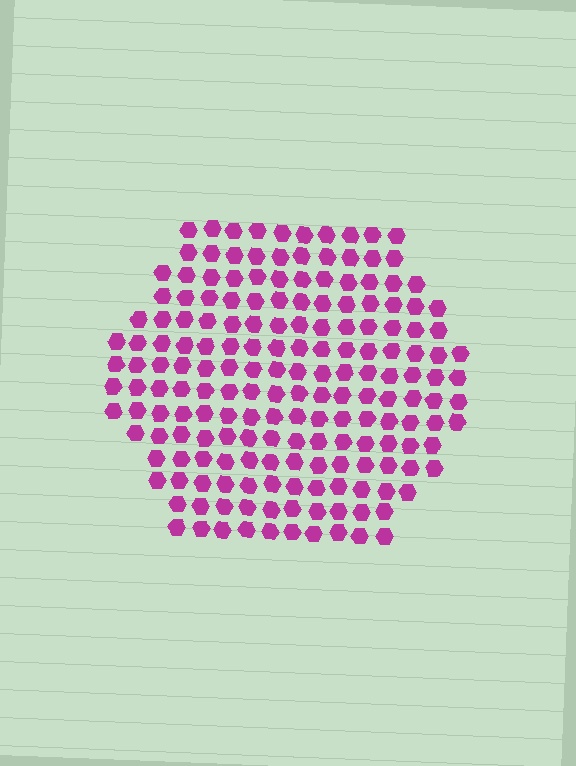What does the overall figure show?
The overall figure shows a hexagon.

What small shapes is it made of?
It is made of small hexagons.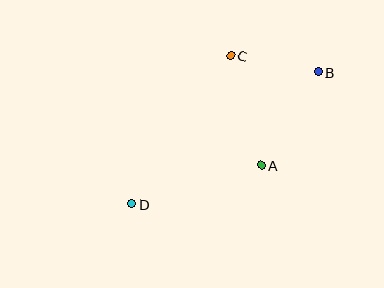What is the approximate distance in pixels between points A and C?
The distance between A and C is approximately 114 pixels.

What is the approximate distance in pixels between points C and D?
The distance between C and D is approximately 178 pixels.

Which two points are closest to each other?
Points B and C are closest to each other.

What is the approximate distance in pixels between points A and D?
The distance between A and D is approximately 135 pixels.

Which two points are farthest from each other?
Points B and D are farthest from each other.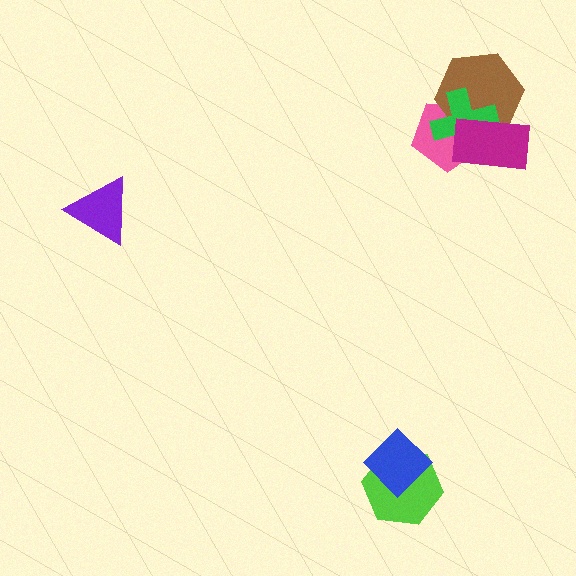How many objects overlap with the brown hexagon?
3 objects overlap with the brown hexagon.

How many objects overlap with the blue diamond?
1 object overlaps with the blue diamond.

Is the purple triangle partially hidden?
No, no other shape covers it.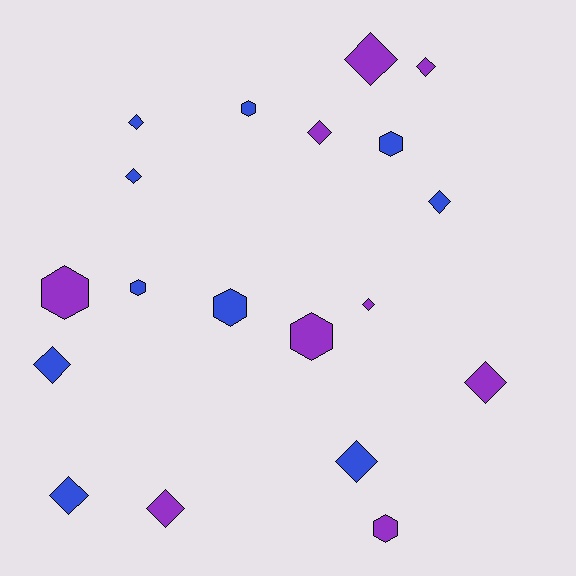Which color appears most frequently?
Blue, with 10 objects.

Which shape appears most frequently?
Diamond, with 12 objects.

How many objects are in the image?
There are 19 objects.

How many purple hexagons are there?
There are 3 purple hexagons.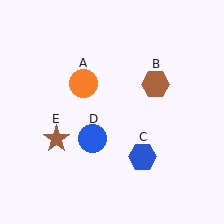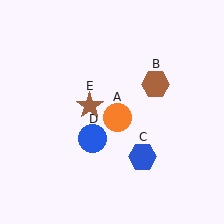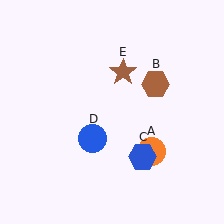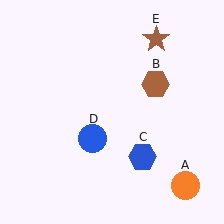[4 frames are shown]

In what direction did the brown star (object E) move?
The brown star (object E) moved up and to the right.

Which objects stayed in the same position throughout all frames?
Brown hexagon (object B) and blue hexagon (object C) and blue circle (object D) remained stationary.